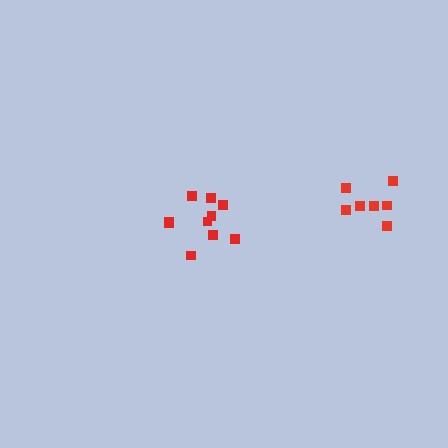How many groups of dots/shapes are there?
There are 2 groups.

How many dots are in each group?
Group 1: 7 dots, Group 2: 10 dots (17 total).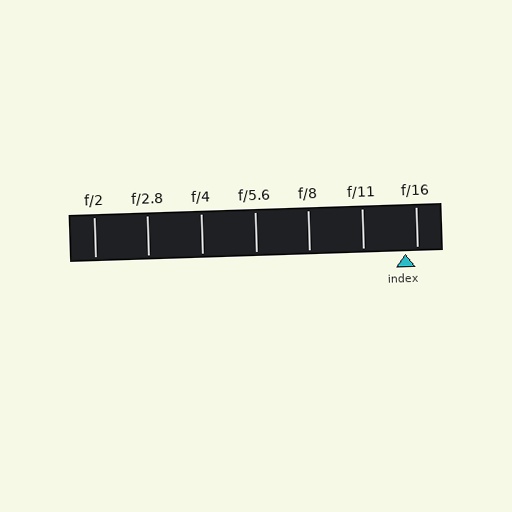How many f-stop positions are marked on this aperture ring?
There are 7 f-stop positions marked.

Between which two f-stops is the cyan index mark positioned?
The index mark is between f/11 and f/16.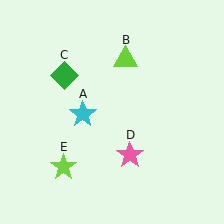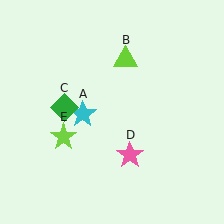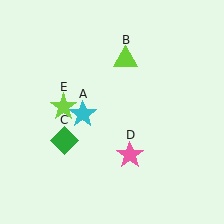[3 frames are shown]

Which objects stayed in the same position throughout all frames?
Cyan star (object A) and lime triangle (object B) and pink star (object D) remained stationary.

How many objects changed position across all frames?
2 objects changed position: green diamond (object C), lime star (object E).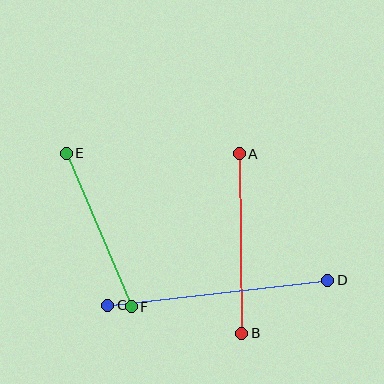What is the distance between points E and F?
The distance is approximately 167 pixels.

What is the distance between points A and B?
The distance is approximately 179 pixels.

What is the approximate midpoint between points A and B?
The midpoint is at approximately (241, 244) pixels.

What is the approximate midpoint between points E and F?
The midpoint is at approximately (99, 230) pixels.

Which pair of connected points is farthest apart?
Points C and D are farthest apart.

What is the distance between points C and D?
The distance is approximately 221 pixels.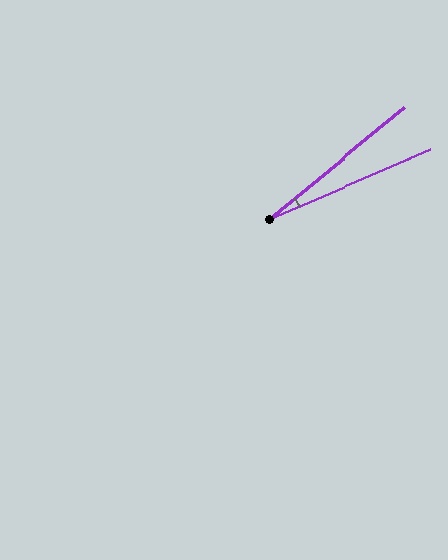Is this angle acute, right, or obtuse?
It is acute.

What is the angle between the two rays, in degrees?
Approximately 16 degrees.